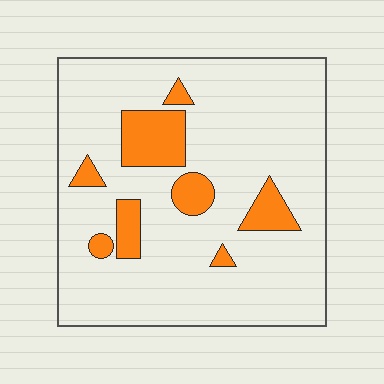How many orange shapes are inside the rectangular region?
8.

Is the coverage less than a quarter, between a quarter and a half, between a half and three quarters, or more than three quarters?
Less than a quarter.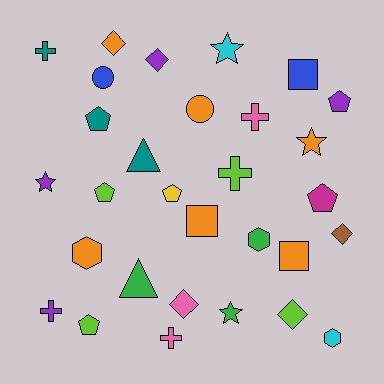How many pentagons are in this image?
There are 6 pentagons.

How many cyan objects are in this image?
There are 2 cyan objects.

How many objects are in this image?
There are 30 objects.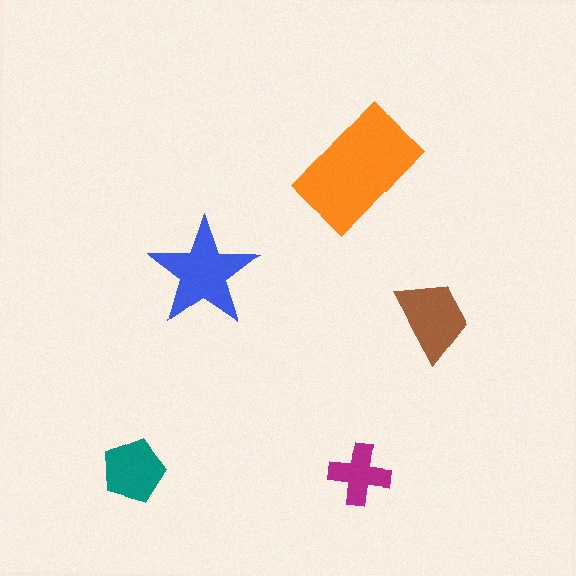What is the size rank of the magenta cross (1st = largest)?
5th.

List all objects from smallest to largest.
The magenta cross, the teal pentagon, the brown trapezoid, the blue star, the orange rectangle.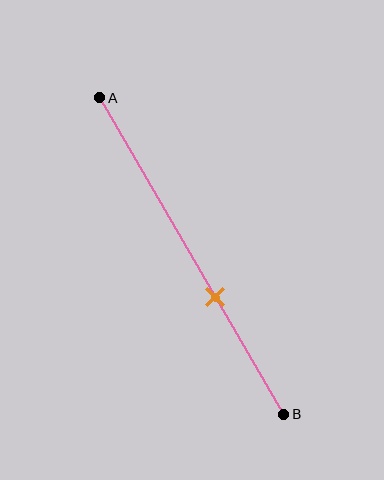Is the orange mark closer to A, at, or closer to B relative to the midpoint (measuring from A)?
The orange mark is closer to point B than the midpoint of segment AB.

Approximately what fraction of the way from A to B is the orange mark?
The orange mark is approximately 65% of the way from A to B.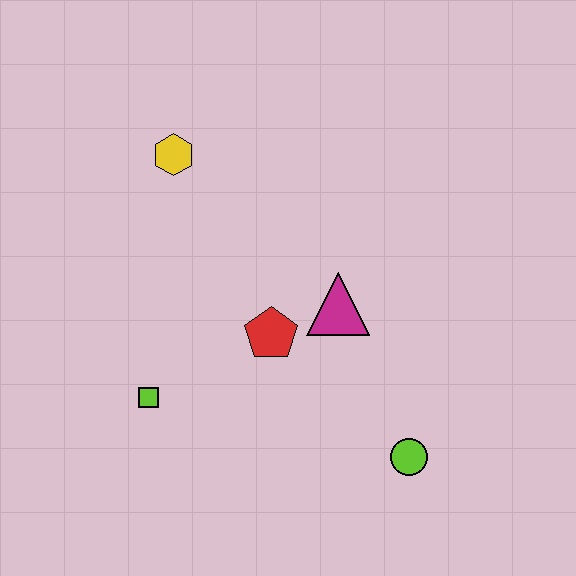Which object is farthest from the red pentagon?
The yellow hexagon is farthest from the red pentagon.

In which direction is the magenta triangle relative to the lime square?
The magenta triangle is to the right of the lime square.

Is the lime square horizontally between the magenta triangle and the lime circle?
No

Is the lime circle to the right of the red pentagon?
Yes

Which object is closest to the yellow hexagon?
The red pentagon is closest to the yellow hexagon.